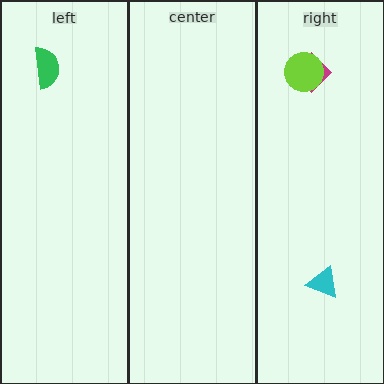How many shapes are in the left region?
1.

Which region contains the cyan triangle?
The right region.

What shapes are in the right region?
The cyan triangle, the magenta diamond, the lime circle.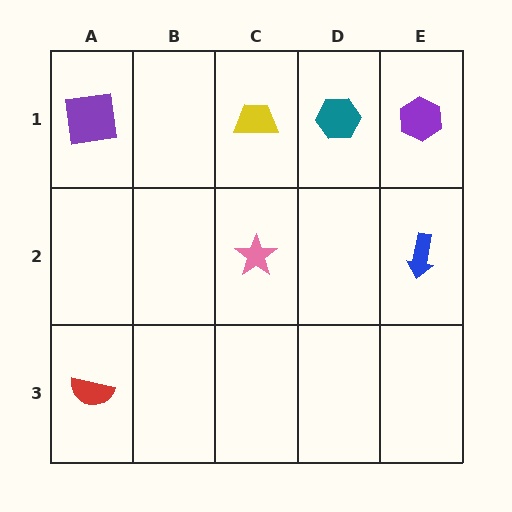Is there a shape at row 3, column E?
No, that cell is empty.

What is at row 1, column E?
A purple hexagon.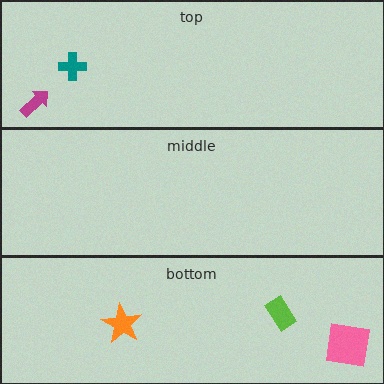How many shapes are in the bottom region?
3.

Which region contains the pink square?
The bottom region.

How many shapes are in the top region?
2.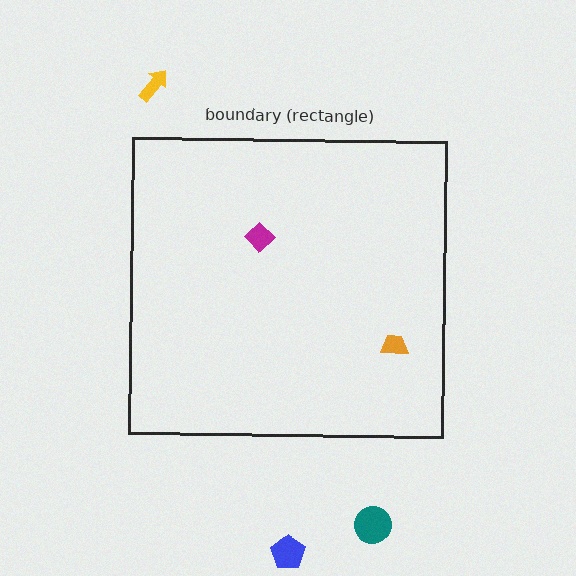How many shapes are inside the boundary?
2 inside, 3 outside.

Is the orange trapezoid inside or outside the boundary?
Inside.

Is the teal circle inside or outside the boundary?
Outside.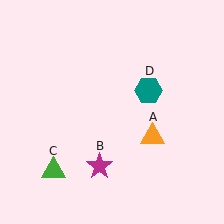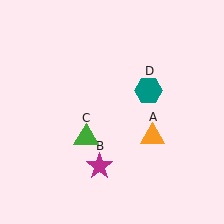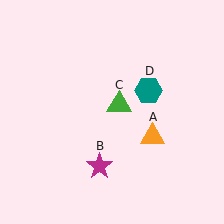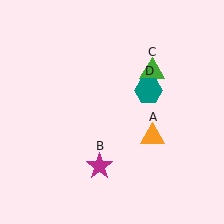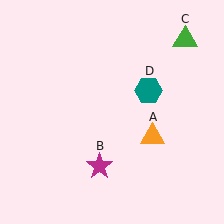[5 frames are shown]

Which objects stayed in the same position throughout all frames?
Orange triangle (object A) and magenta star (object B) and teal hexagon (object D) remained stationary.